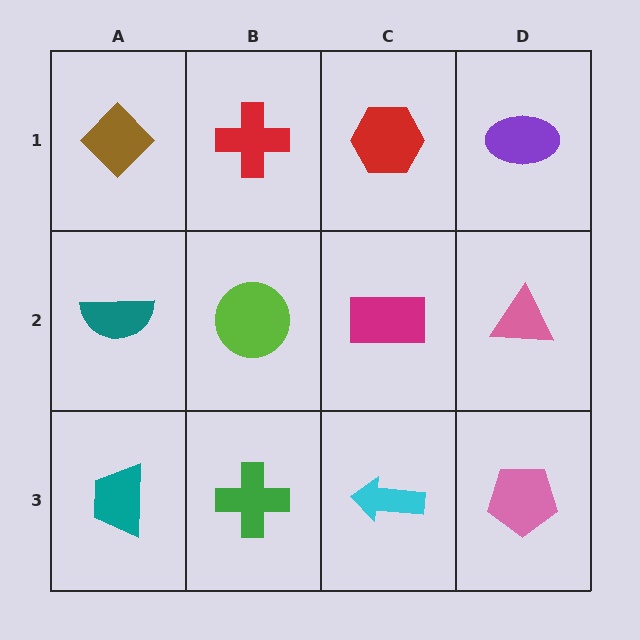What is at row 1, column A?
A brown diamond.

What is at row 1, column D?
A purple ellipse.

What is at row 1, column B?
A red cross.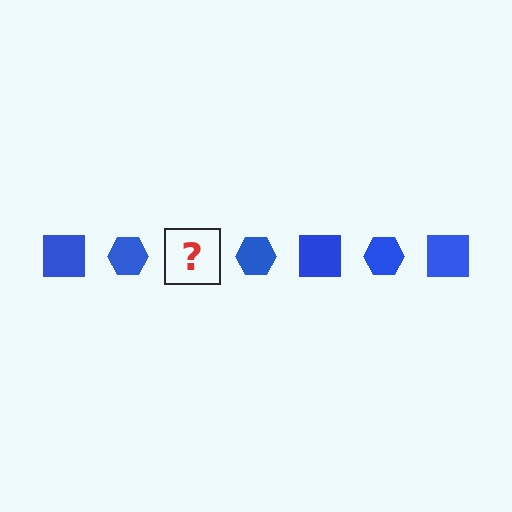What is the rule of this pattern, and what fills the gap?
The rule is that the pattern cycles through square, hexagon shapes in blue. The gap should be filled with a blue square.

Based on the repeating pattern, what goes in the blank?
The blank should be a blue square.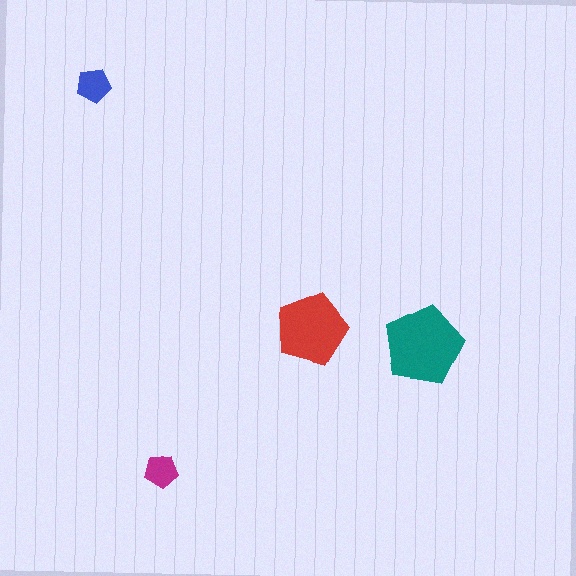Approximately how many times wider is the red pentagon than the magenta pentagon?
About 2 times wider.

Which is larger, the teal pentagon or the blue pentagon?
The teal one.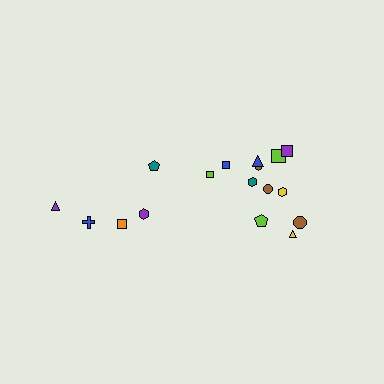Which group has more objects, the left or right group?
The right group.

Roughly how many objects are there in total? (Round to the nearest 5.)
Roughly 15 objects in total.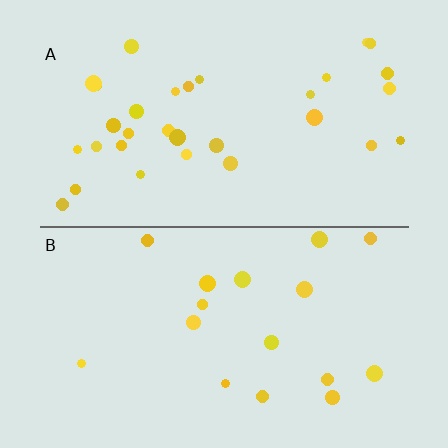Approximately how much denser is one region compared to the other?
Approximately 1.9× — region A over region B.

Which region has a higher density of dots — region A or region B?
A (the top).